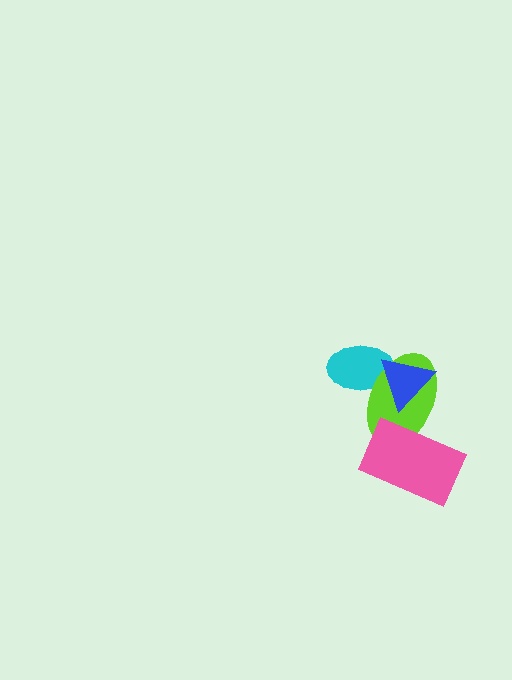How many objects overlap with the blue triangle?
2 objects overlap with the blue triangle.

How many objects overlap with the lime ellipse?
3 objects overlap with the lime ellipse.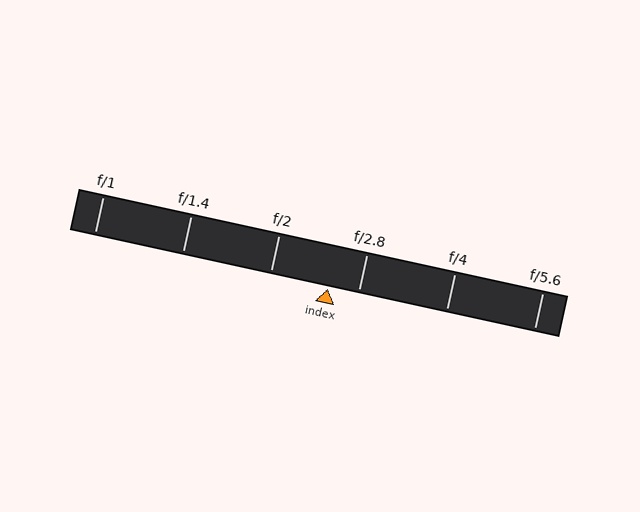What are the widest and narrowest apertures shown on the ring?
The widest aperture shown is f/1 and the narrowest is f/5.6.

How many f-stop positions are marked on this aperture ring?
There are 6 f-stop positions marked.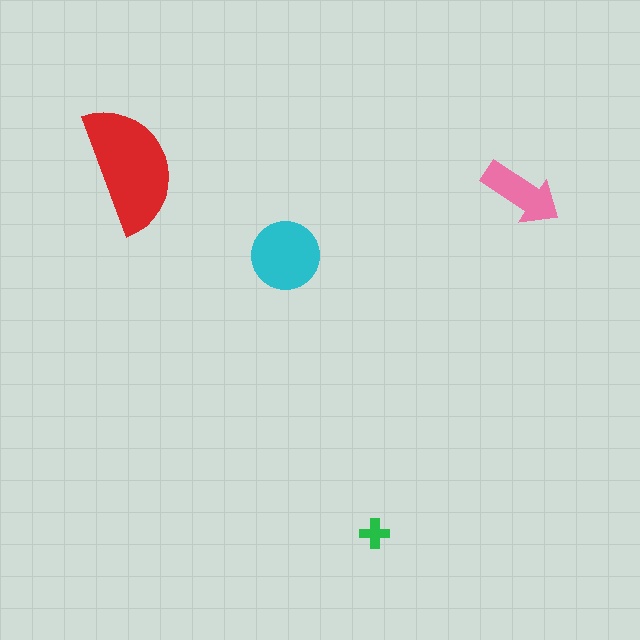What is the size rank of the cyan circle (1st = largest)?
2nd.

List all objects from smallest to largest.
The green cross, the pink arrow, the cyan circle, the red semicircle.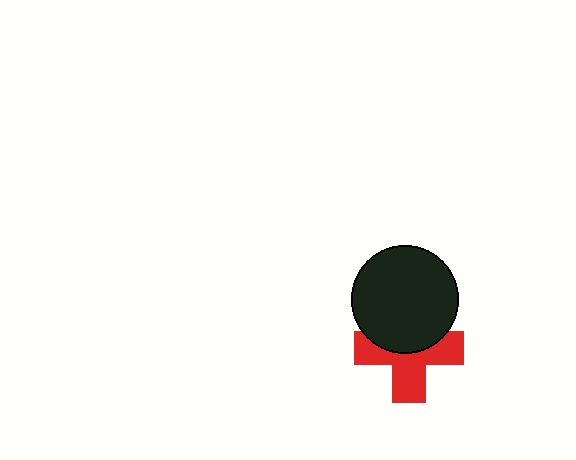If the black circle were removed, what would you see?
You would see the complete red cross.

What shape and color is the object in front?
The object in front is a black circle.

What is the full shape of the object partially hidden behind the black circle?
The partially hidden object is a red cross.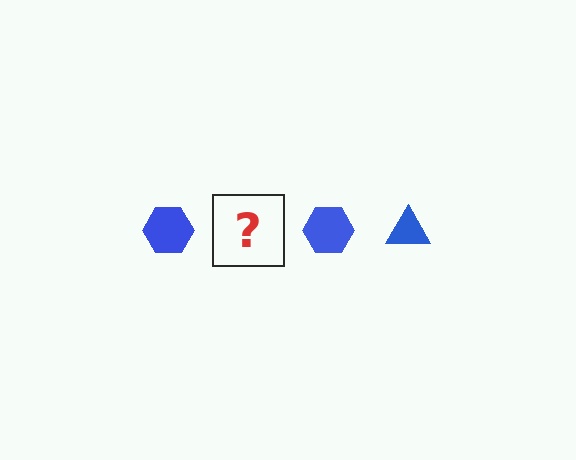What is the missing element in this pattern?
The missing element is a blue triangle.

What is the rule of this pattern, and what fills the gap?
The rule is that the pattern cycles through hexagon, triangle shapes in blue. The gap should be filled with a blue triangle.